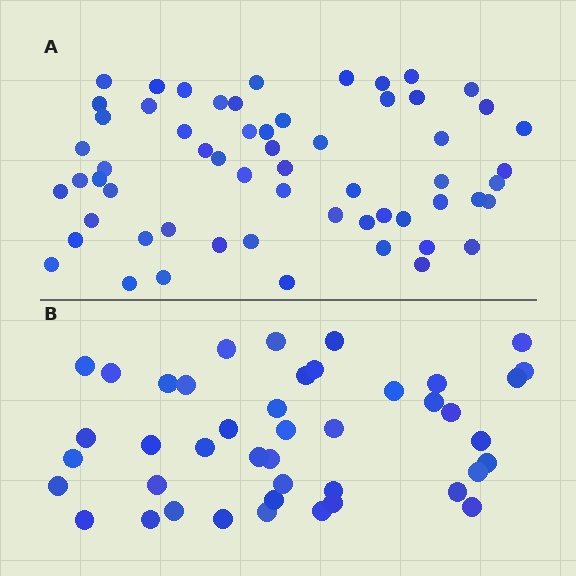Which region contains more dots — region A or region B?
Region A (the top region) has more dots.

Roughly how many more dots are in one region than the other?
Region A has approximately 15 more dots than region B.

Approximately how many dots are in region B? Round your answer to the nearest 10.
About 40 dots. (The exact count is 43, which rounds to 40.)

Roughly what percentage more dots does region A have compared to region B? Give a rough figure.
About 40% more.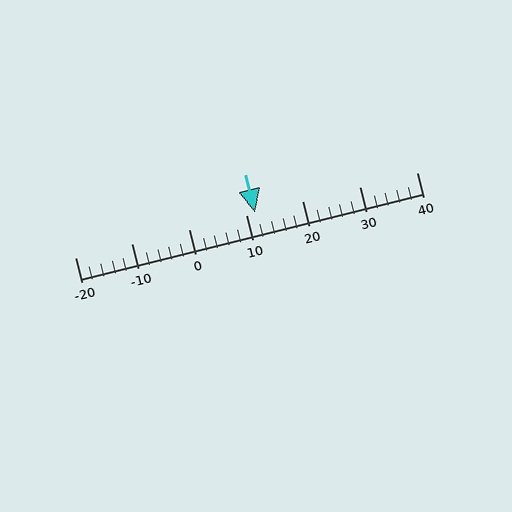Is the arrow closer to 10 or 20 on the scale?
The arrow is closer to 10.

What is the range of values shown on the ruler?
The ruler shows values from -20 to 40.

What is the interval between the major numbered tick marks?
The major tick marks are spaced 10 units apart.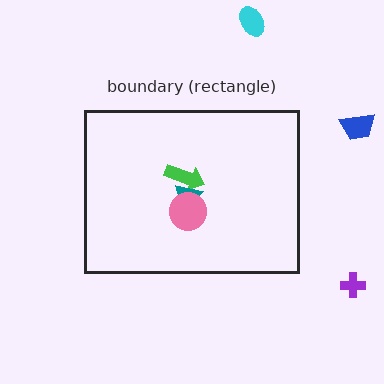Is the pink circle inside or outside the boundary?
Inside.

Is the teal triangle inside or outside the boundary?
Inside.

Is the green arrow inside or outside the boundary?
Inside.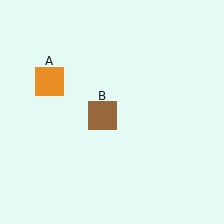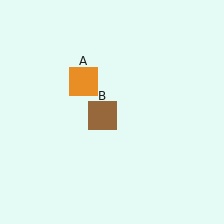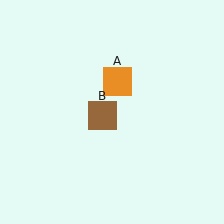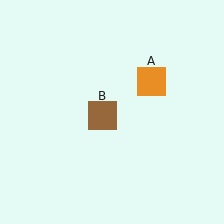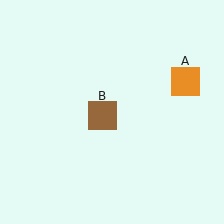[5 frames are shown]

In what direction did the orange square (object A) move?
The orange square (object A) moved right.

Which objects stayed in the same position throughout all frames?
Brown square (object B) remained stationary.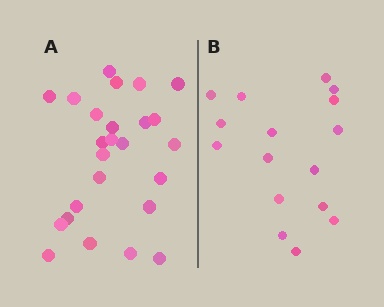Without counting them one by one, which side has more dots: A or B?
Region A (the left region) has more dots.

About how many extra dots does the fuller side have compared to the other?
Region A has roughly 8 or so more dots than region B.